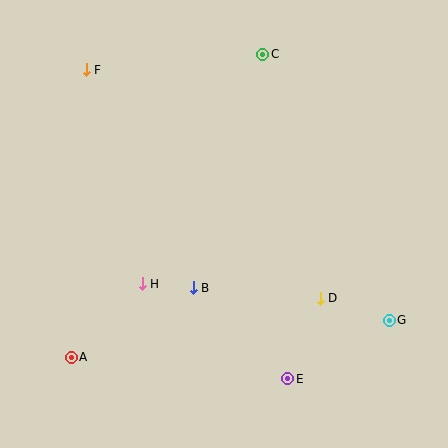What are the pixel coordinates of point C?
Point C is at (263, 54).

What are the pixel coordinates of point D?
Point D is at (320, 298).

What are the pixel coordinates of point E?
Point E is at (288, 379).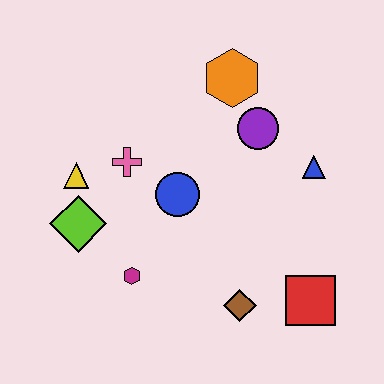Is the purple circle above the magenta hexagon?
Yes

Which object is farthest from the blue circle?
The red square is farthest from the blue circle.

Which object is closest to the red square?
The brown diamond is closest to the red square.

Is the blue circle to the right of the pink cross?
Yes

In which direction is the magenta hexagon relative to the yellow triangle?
The magenta hexagon is below the yellow triangle.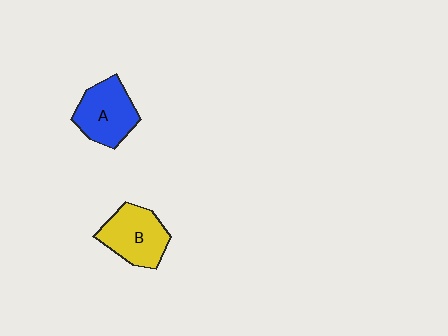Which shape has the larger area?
Shape B (yellow).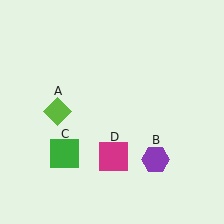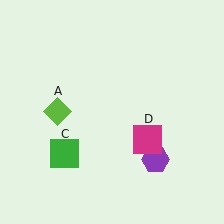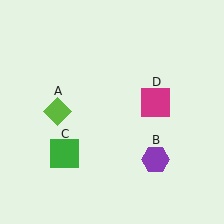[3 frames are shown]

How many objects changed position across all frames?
1 object changed position: magenta square (object D).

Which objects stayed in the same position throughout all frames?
Lime diamond (object A) and purple hexagon (object B) and green square (object C) remained stationary.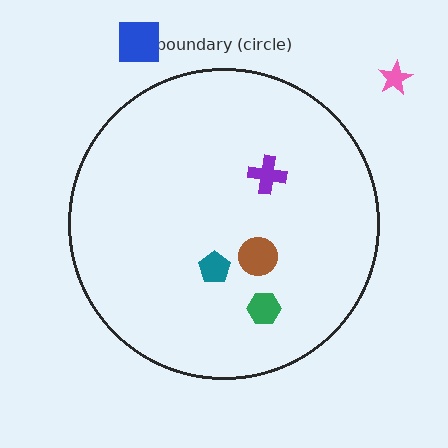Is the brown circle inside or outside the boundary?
Inside.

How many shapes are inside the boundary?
4 inside, 2 outside.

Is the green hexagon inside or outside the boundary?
Inside.